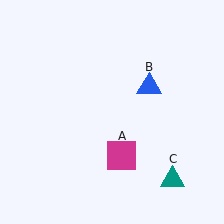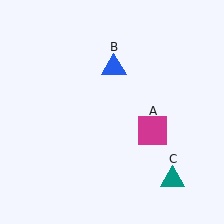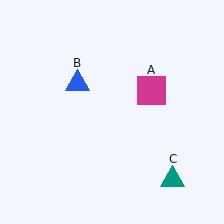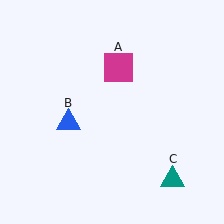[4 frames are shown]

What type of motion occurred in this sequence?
The magenta square (object A), blue triangle (object B) rotated counterclockwise around the center of the scene.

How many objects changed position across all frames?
2 objects changed position: magenta square (object A), blue triangle (object B).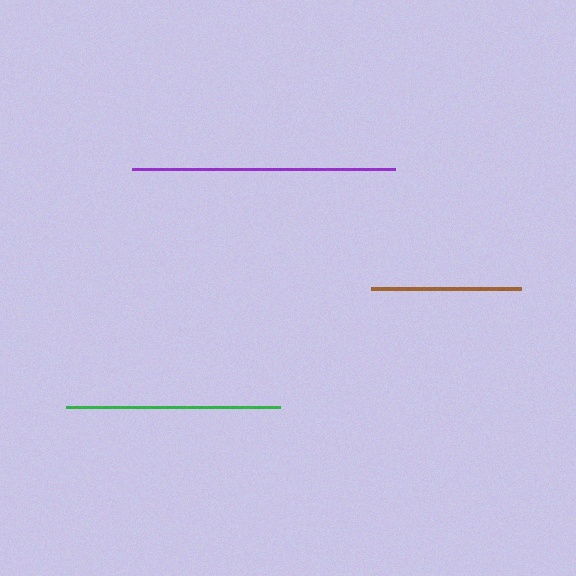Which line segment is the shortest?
The brown line is the shortest at approximately 150 pixels.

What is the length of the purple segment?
The purple segment is approximately 263 pixels long.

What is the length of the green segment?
The green segment is approximately 214 pixels long.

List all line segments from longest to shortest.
From longest to shortest: purple, green, brown.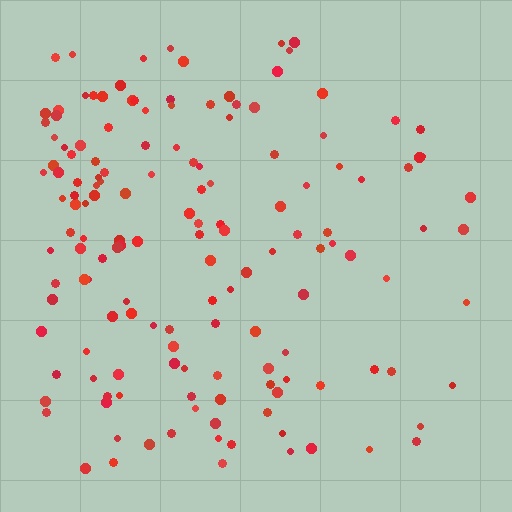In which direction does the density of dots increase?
From right to left, with the left side densest.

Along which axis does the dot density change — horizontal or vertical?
Horizontal.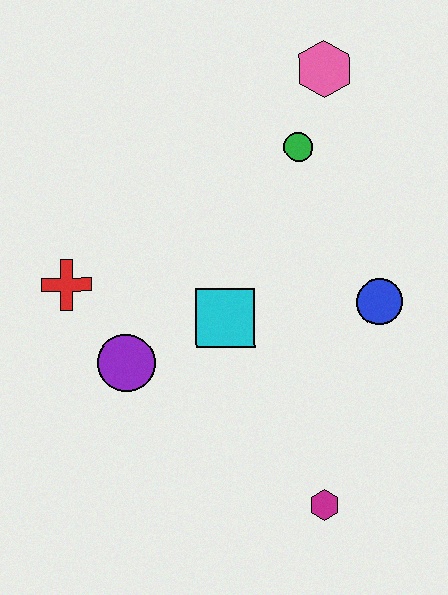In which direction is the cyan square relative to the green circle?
The cyan square is below the green circle.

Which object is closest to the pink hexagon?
The green circle is closest to the pink hexagon.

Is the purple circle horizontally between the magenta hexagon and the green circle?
No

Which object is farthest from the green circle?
The magenta hexagon is farthest from the green circle.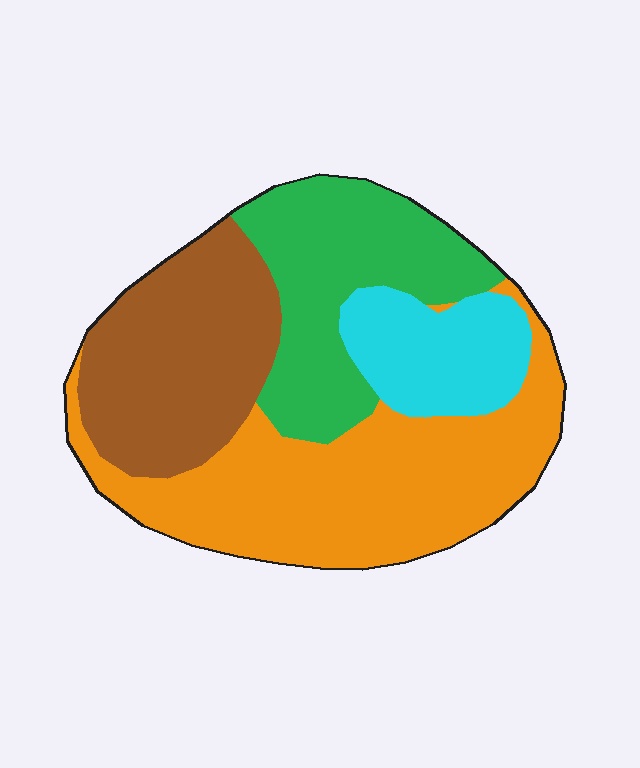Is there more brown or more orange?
Orange.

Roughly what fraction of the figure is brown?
Brown takes up about one quarter (1/4) of the figure.